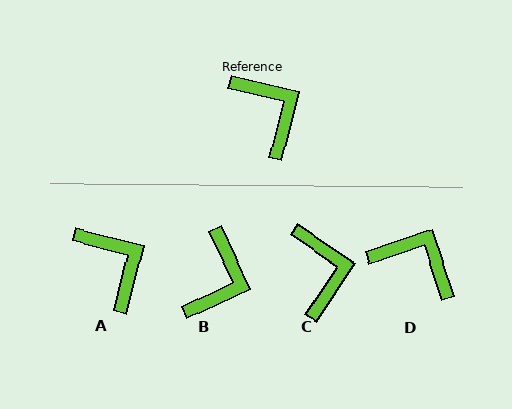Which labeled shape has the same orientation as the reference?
A.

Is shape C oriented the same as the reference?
No, it is off by about 20 degrees.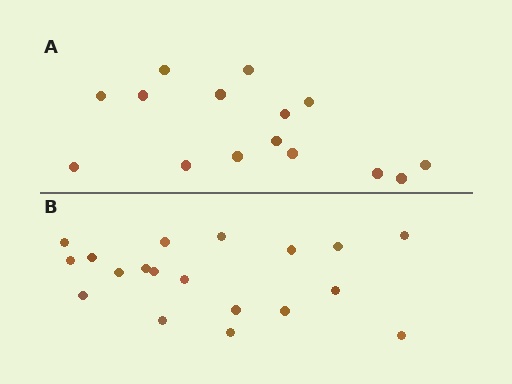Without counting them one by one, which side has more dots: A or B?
Region B (the bottom region) has more dots.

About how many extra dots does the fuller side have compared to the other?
Region B has about 4 more dots than region A.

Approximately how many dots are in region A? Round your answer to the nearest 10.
About 20 dots. (The exact count is 15, which rounds to 20.)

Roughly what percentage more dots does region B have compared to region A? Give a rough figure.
About 25% more.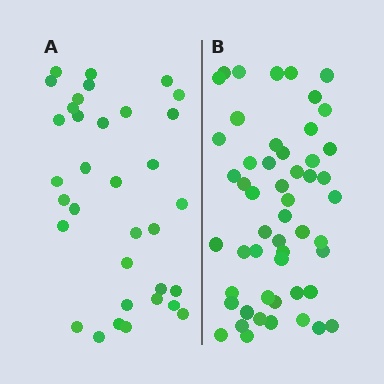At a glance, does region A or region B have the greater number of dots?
Region B (the right region) has more dots.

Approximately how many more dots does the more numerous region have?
Region B has approximately 20 more dots than region A.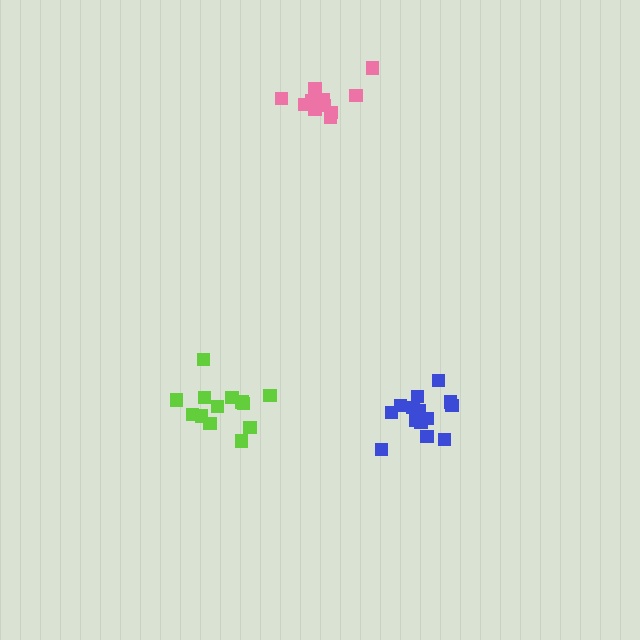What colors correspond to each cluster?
The clusters are colored: blue, lime, pink.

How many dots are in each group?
Group 1: 14 dots, Group 2: 13 dots, Group 3: 11 dots (38 total).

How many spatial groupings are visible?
There are 3 spatial groupings.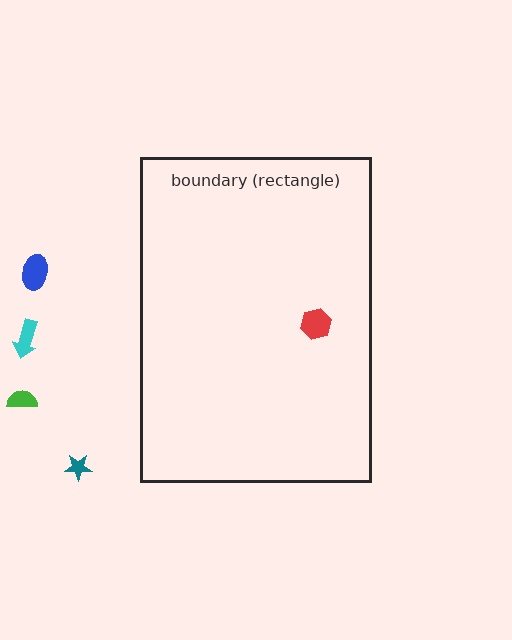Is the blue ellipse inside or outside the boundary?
Outside.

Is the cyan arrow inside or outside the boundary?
Outside.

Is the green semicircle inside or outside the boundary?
Outside.